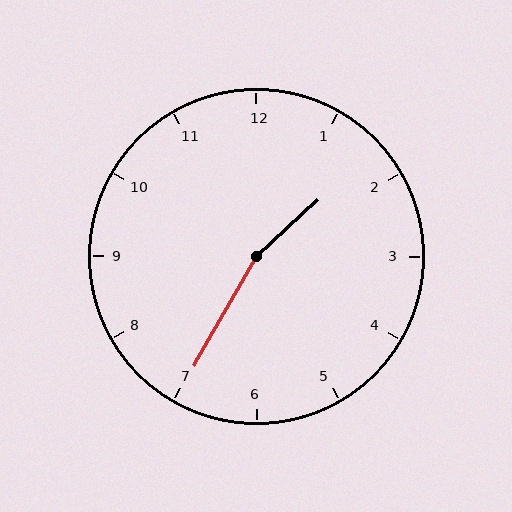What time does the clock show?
1:35.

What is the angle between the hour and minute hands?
Approximately 162 degrees.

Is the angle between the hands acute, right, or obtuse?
It is obtuse.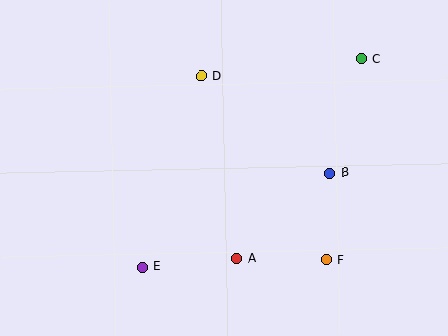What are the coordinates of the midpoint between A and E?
The midpoint between A and E is at (190, 263).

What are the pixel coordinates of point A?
Point A is at (237, 259).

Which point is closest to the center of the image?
Point A at (237, 259) is closest to the center.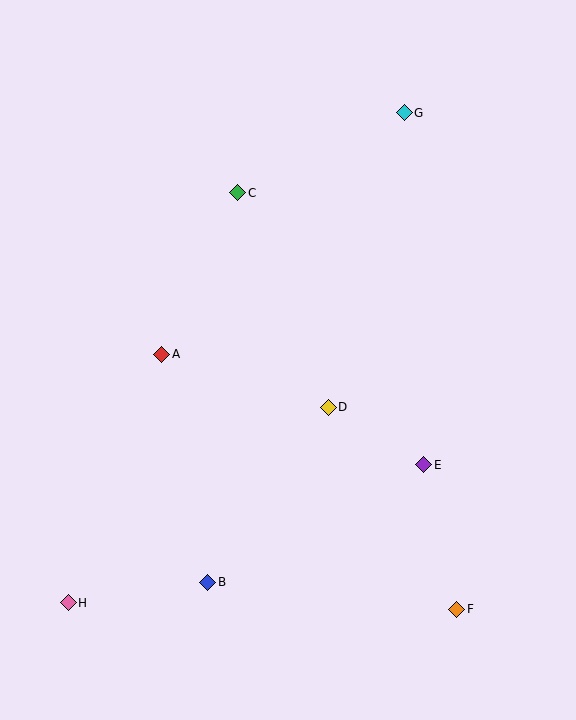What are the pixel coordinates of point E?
Point E is at (424, 465).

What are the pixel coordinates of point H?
Point H is at (68, 603).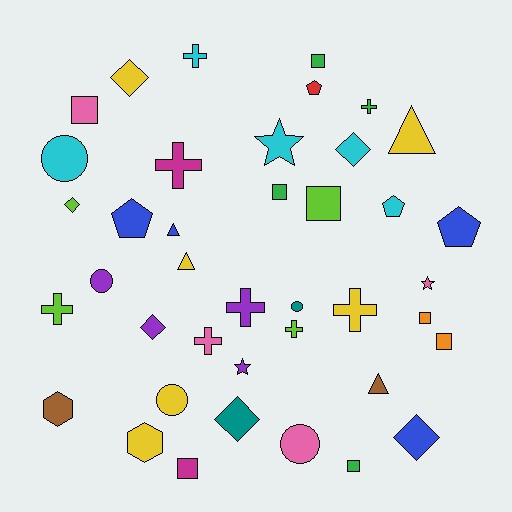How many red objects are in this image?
There is 1 red object.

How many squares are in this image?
There are 8 squares.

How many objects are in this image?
There are 40 objects.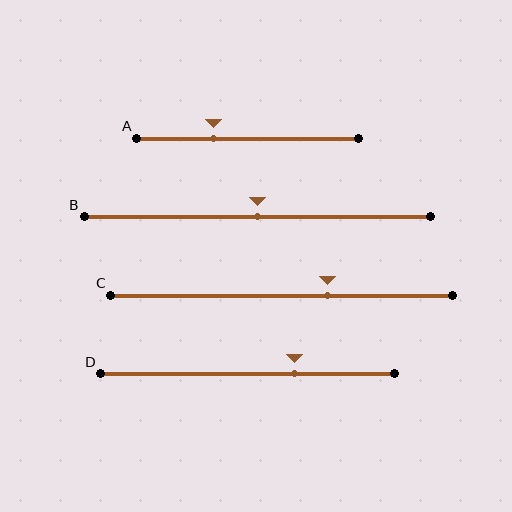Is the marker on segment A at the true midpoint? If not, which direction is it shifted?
No, the marker on segment A is shifted to the left by about 16% of the segment length.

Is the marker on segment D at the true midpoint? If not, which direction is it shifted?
No, the marker on segment D is shifted to the right by about 16% of the segment length.